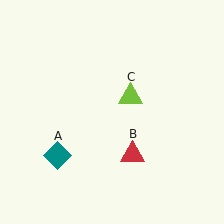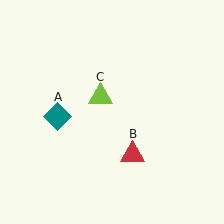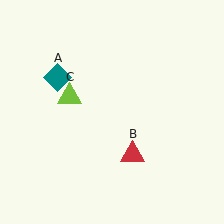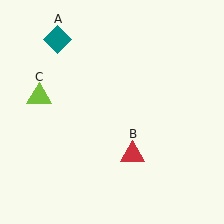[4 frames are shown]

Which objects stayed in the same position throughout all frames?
Red triangle (object B) remained stationary.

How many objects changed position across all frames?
2 objects changed position: teal diamond (object A), lime triangle (object C).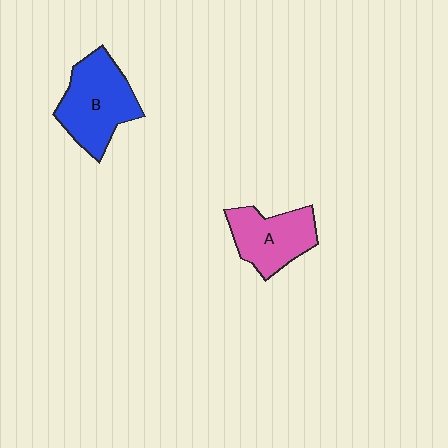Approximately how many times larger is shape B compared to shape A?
Approximately 1.3 times.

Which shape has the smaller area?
Shape A (pink).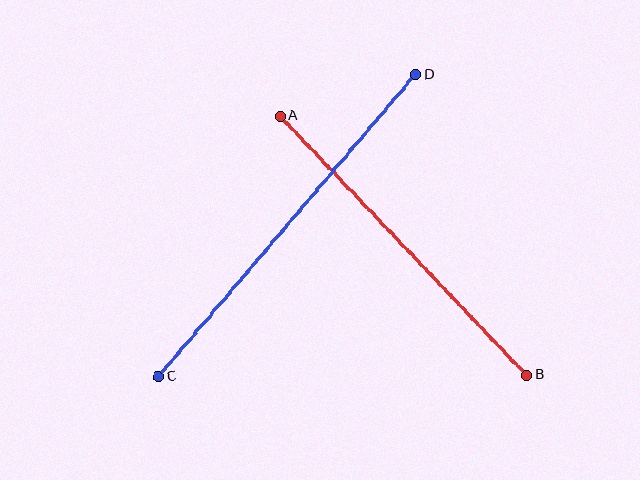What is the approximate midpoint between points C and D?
The midpoint is at approximately (287, 226) pixels.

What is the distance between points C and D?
The distance is approximately 396 pixels.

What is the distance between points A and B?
The distance is approximately 358 pixels.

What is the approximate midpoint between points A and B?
The midpoint is at approximately (403, 246) pixels.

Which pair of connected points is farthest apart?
Points C and D are farthest apart.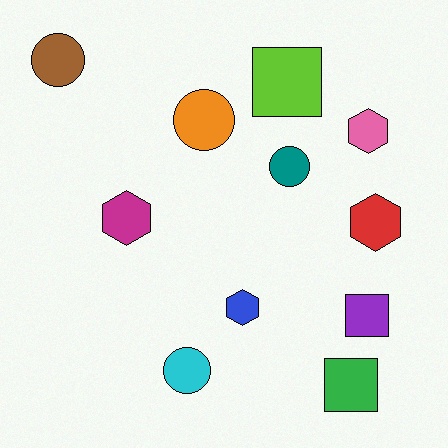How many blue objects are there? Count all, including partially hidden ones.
There is 1 blue object.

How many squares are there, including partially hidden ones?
There are 3 squares.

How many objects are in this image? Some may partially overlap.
There are 11 objects.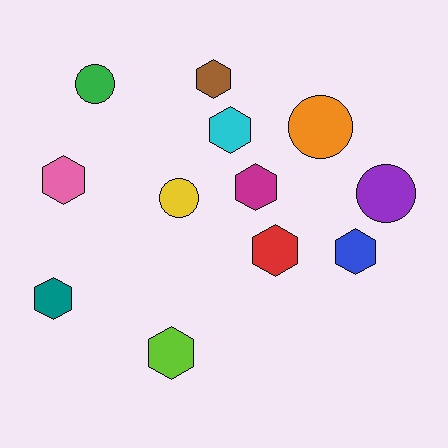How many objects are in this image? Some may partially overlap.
There are 12 objects.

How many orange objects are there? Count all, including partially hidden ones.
There is 1 orange object.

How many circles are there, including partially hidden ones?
There are 4 circles.